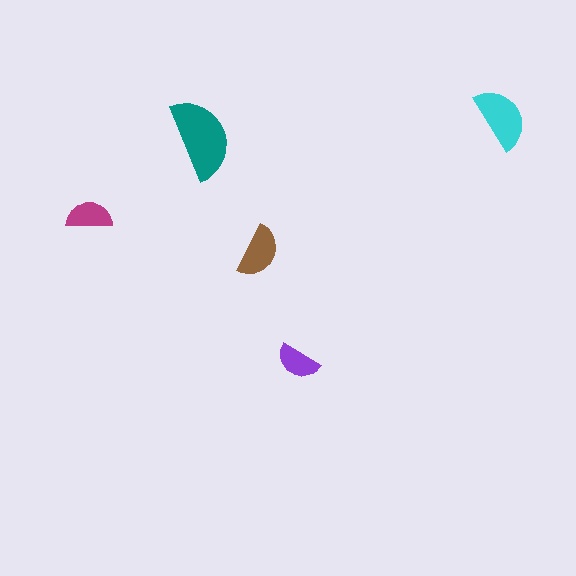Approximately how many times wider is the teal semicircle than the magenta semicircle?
About 2 times wider.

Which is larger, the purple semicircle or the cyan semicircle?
The cyan one.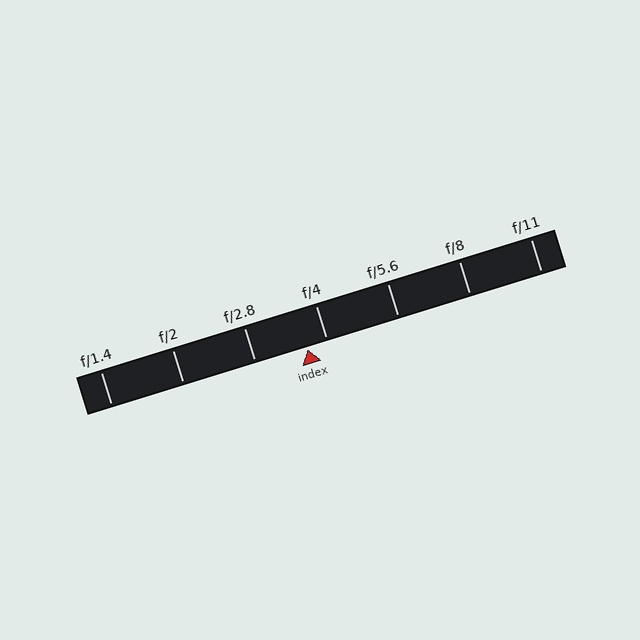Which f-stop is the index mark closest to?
The index mark is closest to f/4.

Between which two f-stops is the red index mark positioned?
The index mark is between f/2.8 and f/4.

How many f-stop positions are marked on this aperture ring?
There are 7 f-stop positions marked.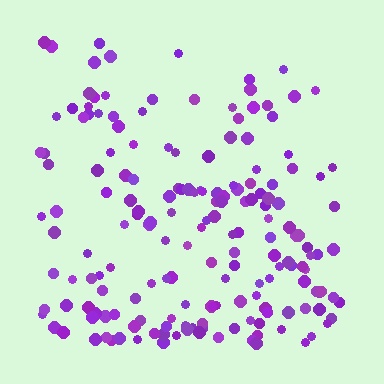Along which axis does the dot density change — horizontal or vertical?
Vertical.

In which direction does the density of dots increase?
From top to bottom, with the bottom side densest.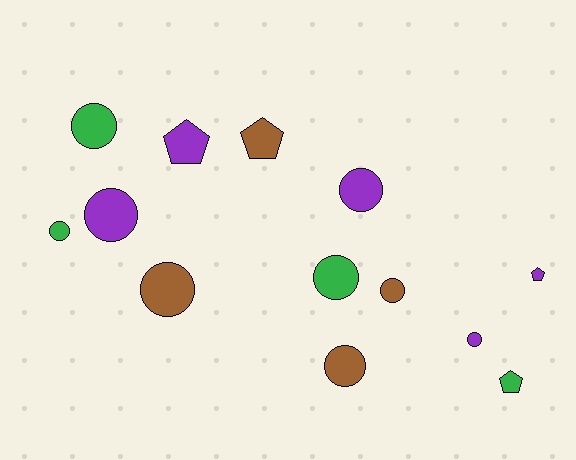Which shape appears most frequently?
Circle, with 9 objects.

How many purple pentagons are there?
There are 2 purple pentagons.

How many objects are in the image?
There are 13 objects.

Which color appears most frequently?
Purple, with 5 objects.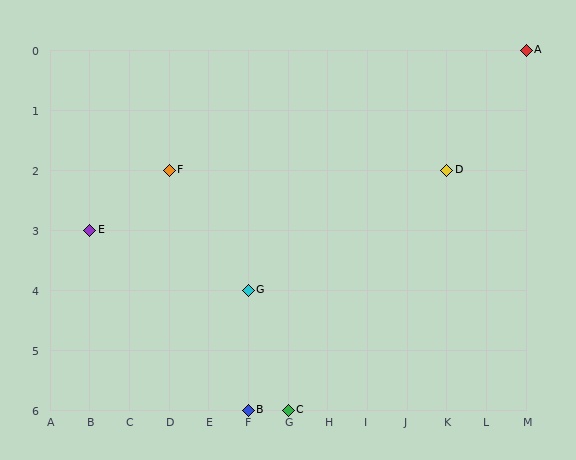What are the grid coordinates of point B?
Point B is at grid coordinates (F, 6).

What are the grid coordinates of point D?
Point D is at grid coordinates (K, 2).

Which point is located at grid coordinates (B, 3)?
Point E is at (B, 3).